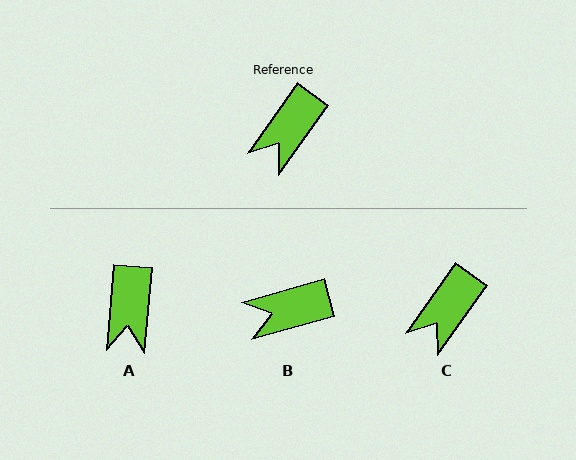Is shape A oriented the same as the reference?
No, it is off by about 30 degrees.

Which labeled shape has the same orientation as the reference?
C.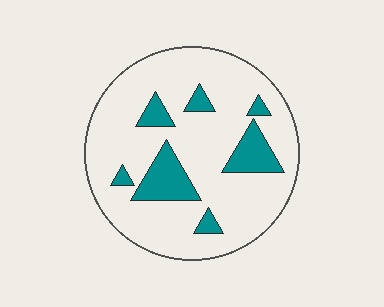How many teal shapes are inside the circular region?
7.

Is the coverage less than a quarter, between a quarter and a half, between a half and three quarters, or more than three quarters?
Less than a quarter.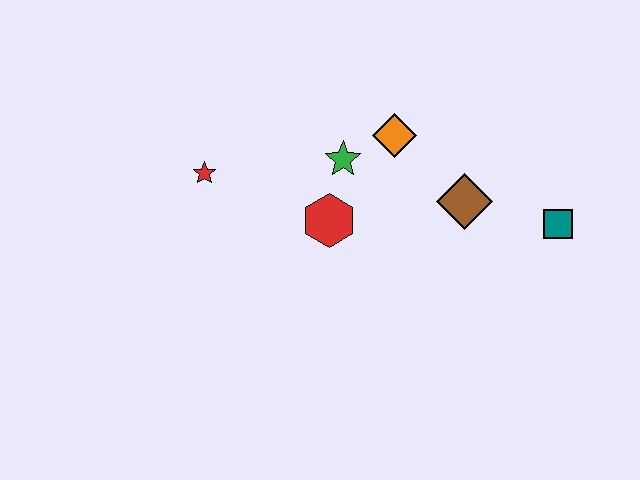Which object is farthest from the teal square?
The red star is farthest from the teal square.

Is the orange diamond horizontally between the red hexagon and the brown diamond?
Yes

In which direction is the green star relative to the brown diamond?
The green star is to the left of the brown diamond.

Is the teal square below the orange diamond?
Yes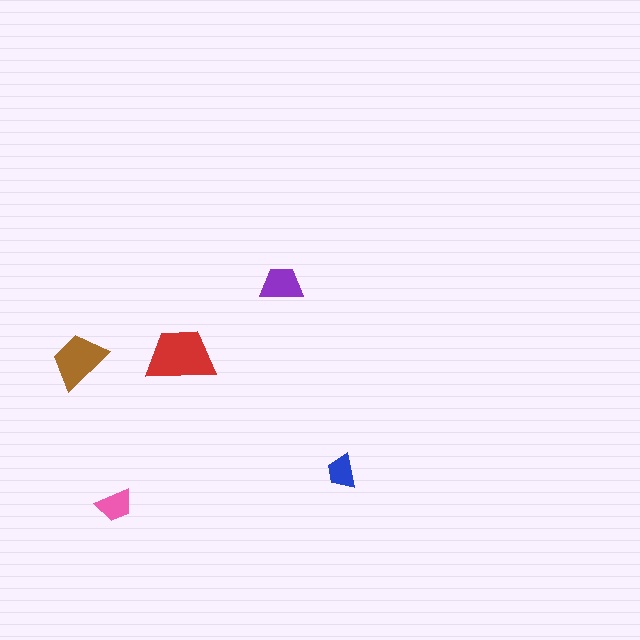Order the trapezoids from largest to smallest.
the red one, the brown one, the purple one, the pink one, the blue one.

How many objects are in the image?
There are 5 objects in the image.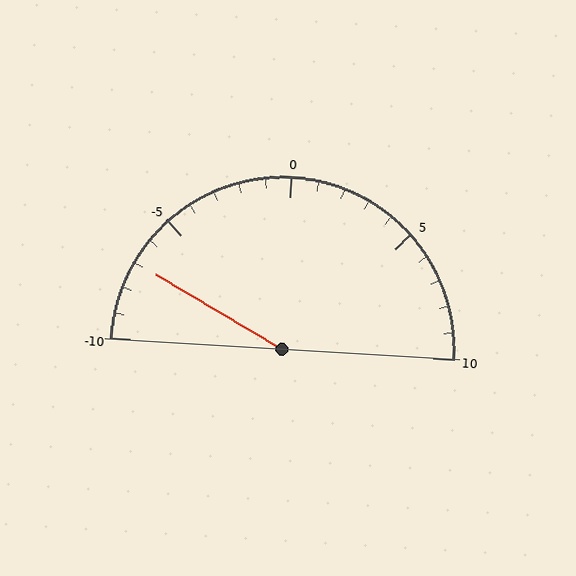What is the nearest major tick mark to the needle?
The nearest major tick mark is -5.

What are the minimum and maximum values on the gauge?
The gauge ranges from -10 to 10.